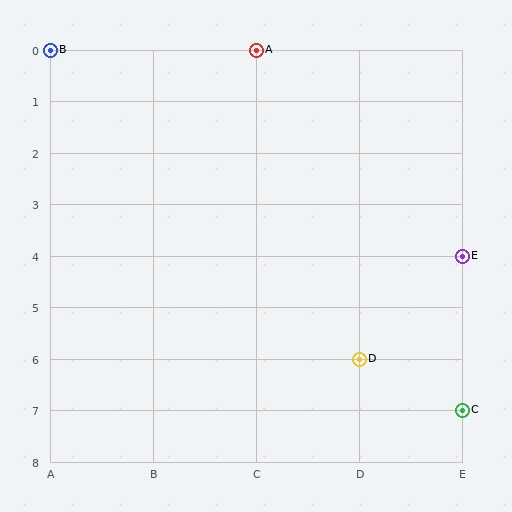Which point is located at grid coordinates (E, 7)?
Point C is at (E, 7).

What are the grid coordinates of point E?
Point E is at grid coordinates (E, 4).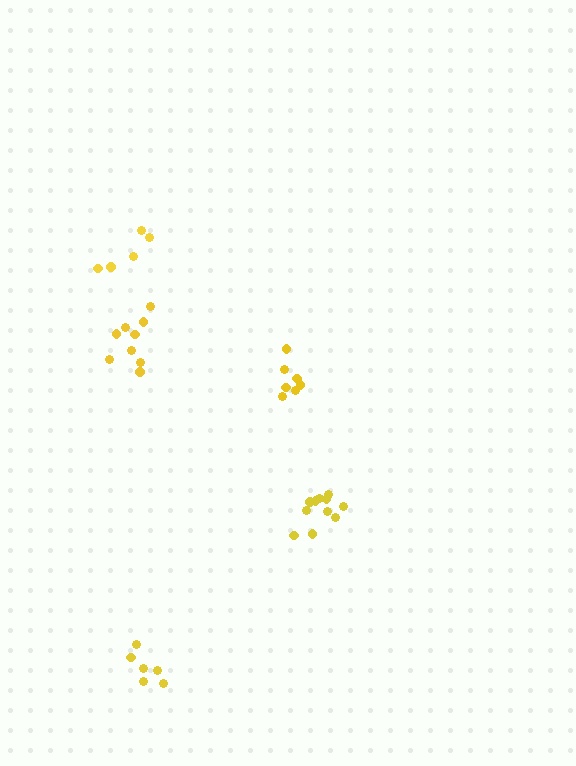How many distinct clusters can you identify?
There are 5 distinct clusters.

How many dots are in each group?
Group 1: 9 dots, Group 2: 11 dots, Group 3: 6 dots, Group 4: 7 dots, Group 5: 5 dots (38 total).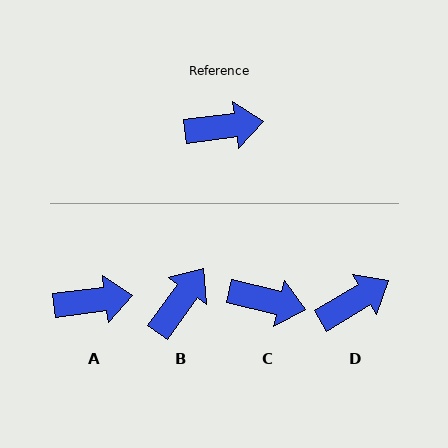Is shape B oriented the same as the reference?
No, it is off by about 48 degrees.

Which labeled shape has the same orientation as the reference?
A.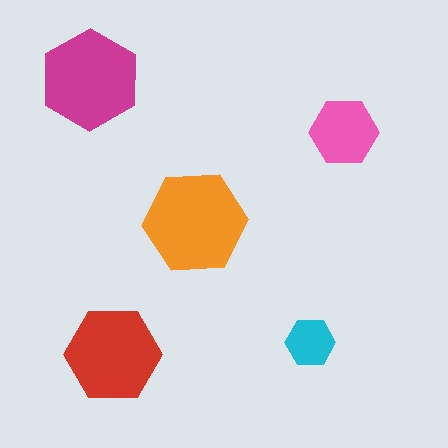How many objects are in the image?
There are 5 objects in the image.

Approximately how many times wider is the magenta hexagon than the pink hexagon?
About 1.5 times wider.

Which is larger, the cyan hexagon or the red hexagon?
The red one.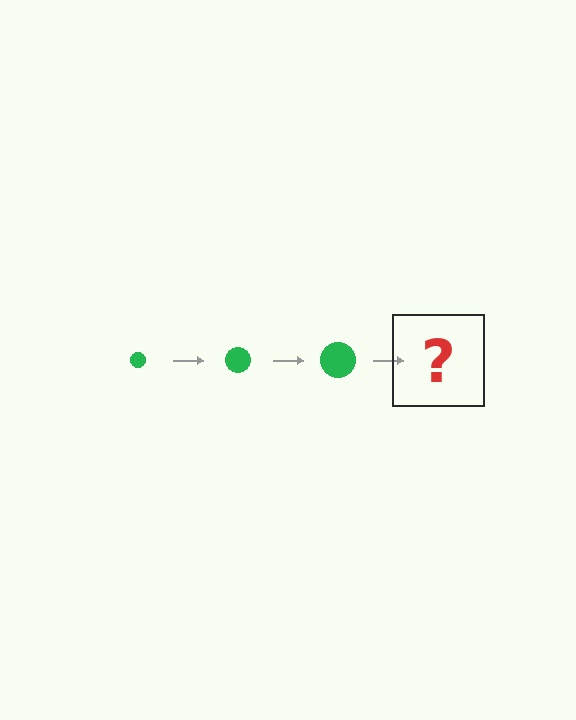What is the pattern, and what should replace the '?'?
The pattern is that the circle gets progressively larger each step. The '?' should be a green circle, larger than the previous one.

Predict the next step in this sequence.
The next step is a green circle, larger than the previous one.